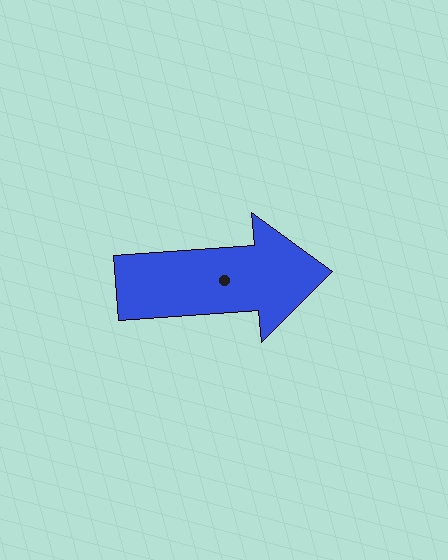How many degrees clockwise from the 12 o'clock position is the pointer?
Approximately 86 degrees.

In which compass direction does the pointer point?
East.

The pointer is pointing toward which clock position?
Roughly 3 o'clock.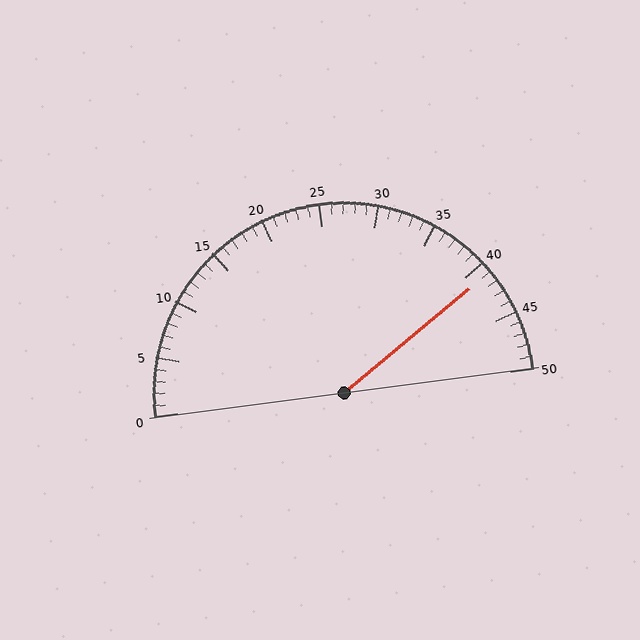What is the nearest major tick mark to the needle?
The nearest major tick mark is 40.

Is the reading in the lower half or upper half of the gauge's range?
The reading is in the upper half of the range (0 to 50).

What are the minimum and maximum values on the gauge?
The gauge ranges from 0 to 50.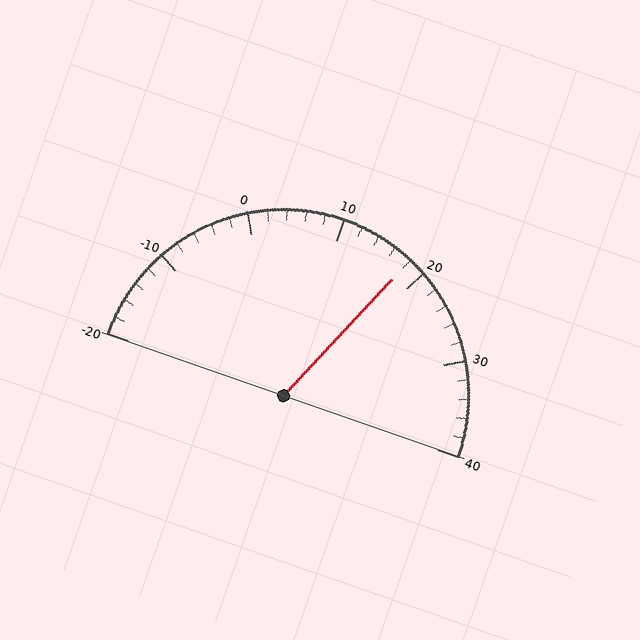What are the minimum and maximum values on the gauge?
The gauge ranges from -20 to 40.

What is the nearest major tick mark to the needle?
The nearest major tick mark is 20.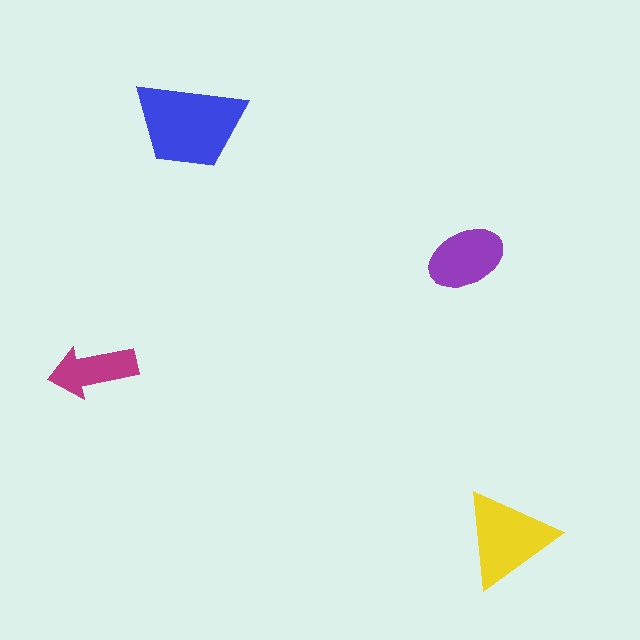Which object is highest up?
The blue trapezoid is topmost.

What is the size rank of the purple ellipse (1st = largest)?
3rd.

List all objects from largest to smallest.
The blue trapezoid, the yellow triangle, the purple ellipse, the magenta arrow.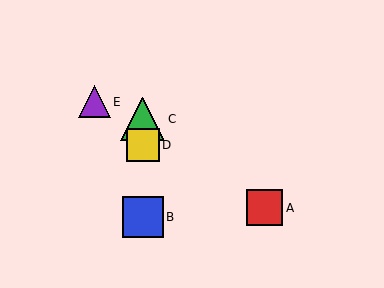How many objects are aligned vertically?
3 objects (B, C, D) are aligned vertically.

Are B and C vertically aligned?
Yes, both are at x≈143.